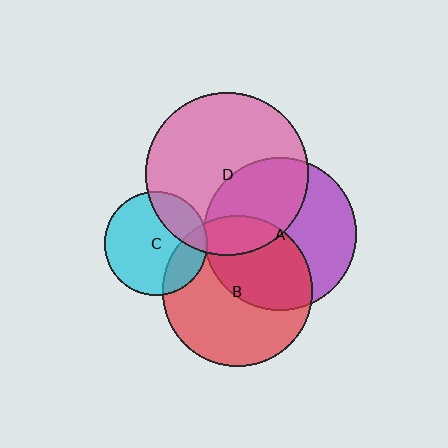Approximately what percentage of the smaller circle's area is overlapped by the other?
Approximately 15%.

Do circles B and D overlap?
Yes.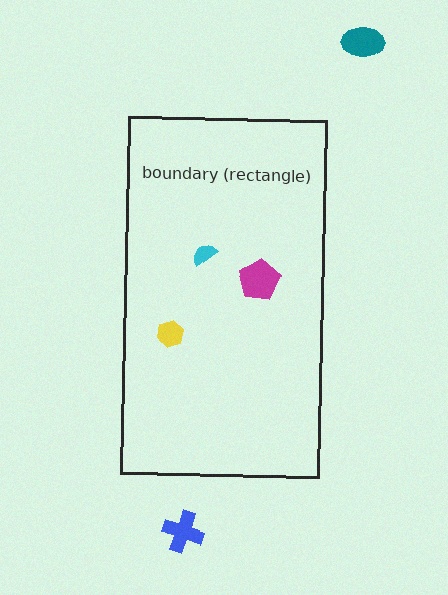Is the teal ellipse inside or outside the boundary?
Outside.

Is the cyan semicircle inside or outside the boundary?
Inside.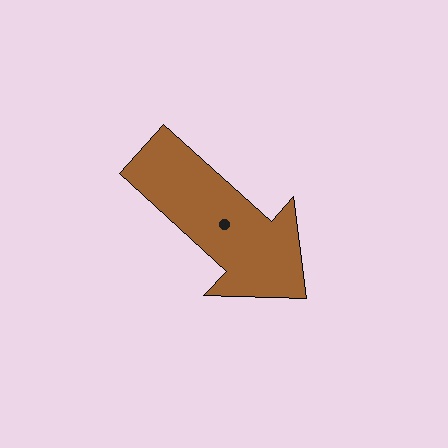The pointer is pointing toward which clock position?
Roughly 4 o'clock.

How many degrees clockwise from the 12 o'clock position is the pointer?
Approximately 132 degrees.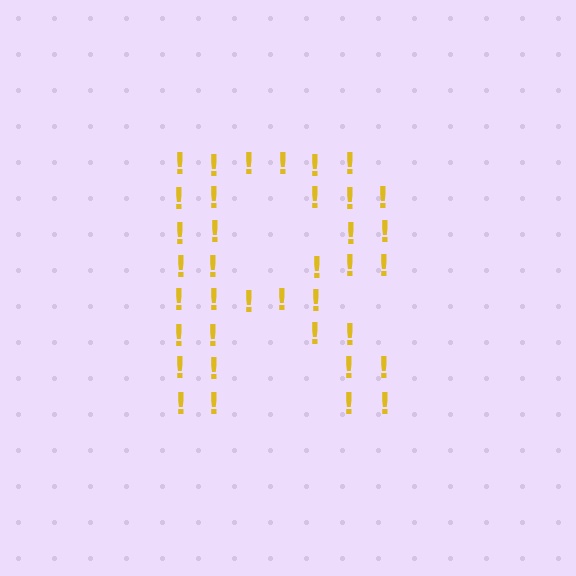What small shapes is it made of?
It is made of small exclamation marks.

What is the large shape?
The large shape is the letter R.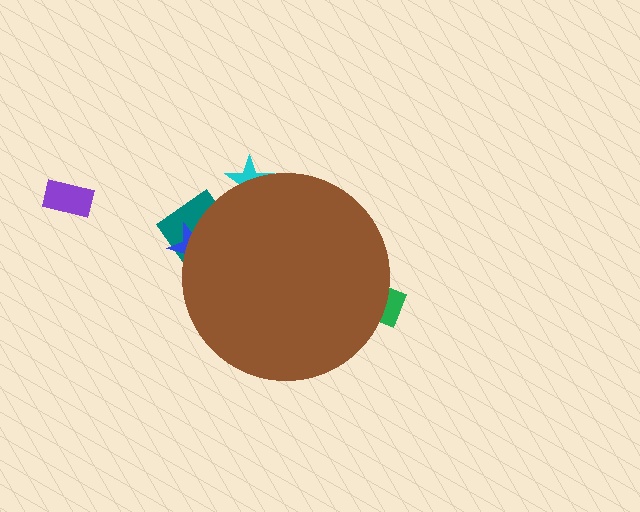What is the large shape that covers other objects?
A brown circle.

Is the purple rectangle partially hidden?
No, the purple rectangle is fully visible.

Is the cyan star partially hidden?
Yes, the cyan star is partially hidden behind the brown circle.